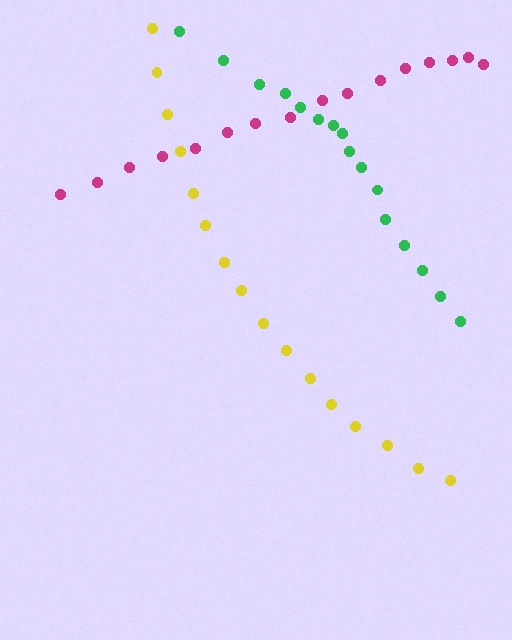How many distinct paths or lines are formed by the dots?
There are 3 distinct paths.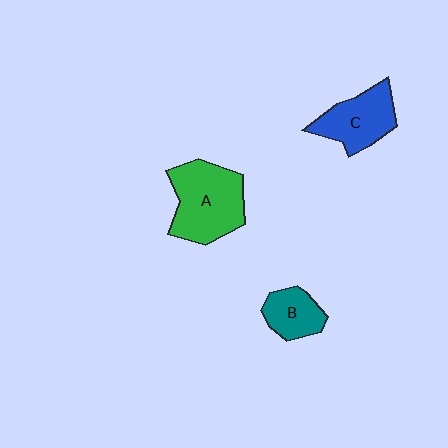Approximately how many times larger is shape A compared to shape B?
Approximately 2.1 times.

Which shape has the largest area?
Shape A (green).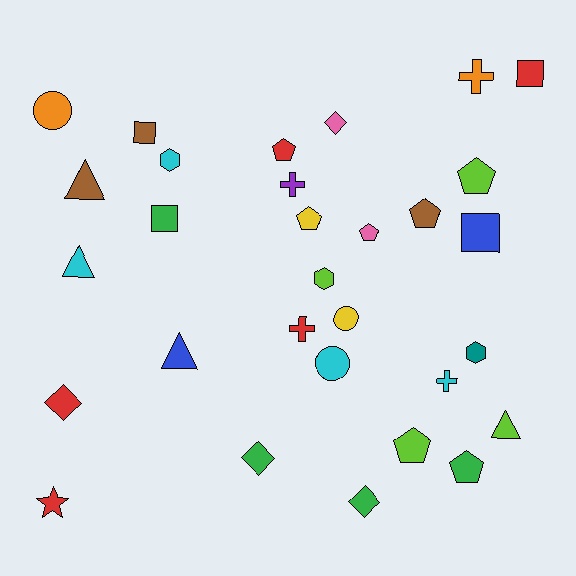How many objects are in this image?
There are 30 objects.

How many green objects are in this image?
There are 4 green objects.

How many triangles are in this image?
There are 4 triangles.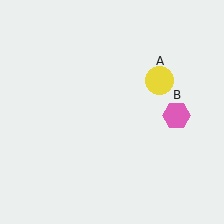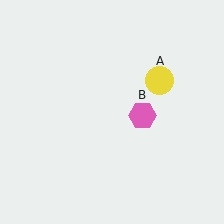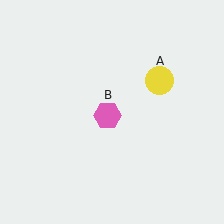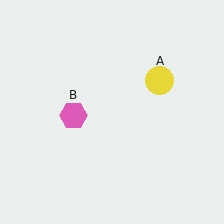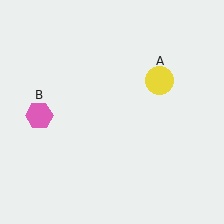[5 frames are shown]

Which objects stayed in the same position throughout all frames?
Yellow circle (object A) remained stationary.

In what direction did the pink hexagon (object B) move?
The pink hexagon (object B) moved left.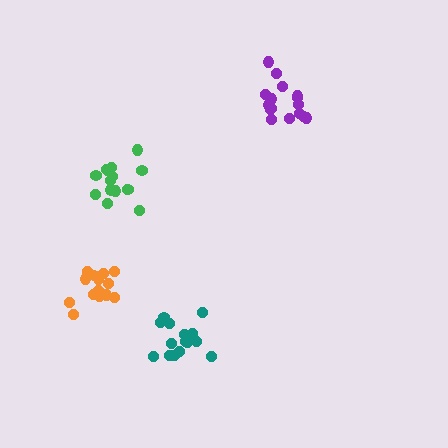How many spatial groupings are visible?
There are 4 spatial groupings.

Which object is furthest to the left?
The orange cluster is leftmost.